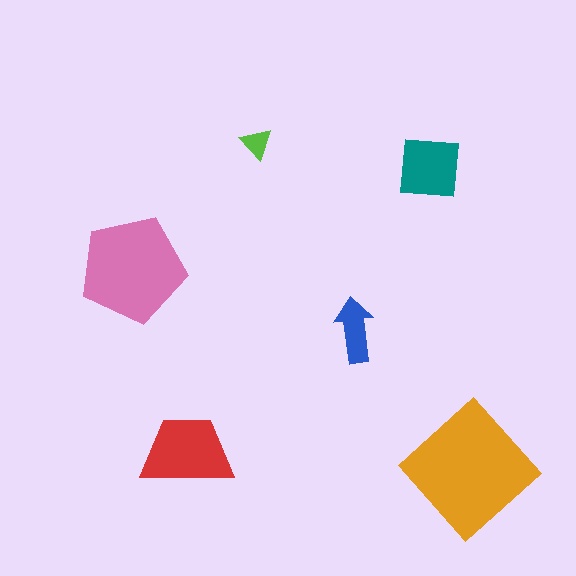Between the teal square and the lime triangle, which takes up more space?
The teal square.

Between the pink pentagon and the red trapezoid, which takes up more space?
The pink pentagon.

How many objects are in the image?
There are 6 objects in the image.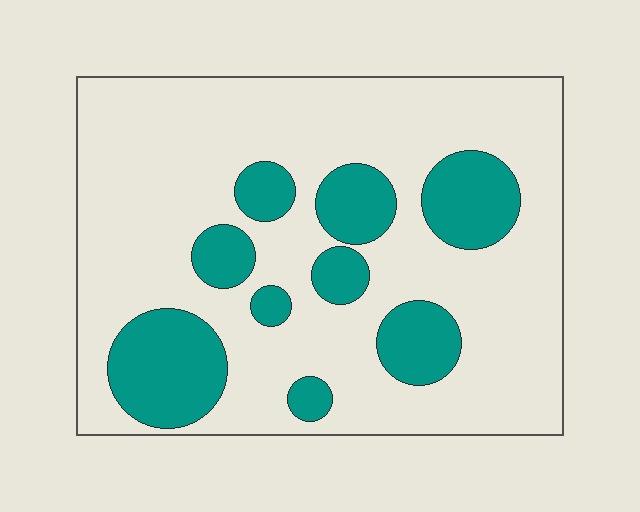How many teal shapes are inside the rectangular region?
9.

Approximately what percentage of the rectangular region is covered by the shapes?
Approximately 25%.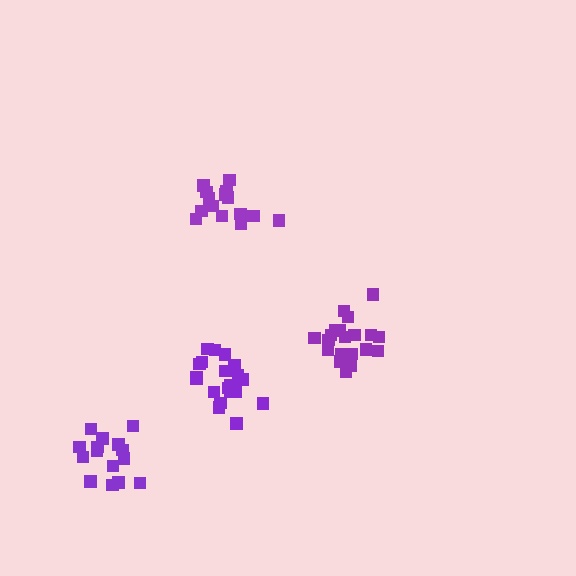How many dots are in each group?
Group 1: 15 dots, Group 2: 20 dots, Group 3: 20 dots, Group 4: 15 dots (70 total).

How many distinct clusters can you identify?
There are 4 distinct clusters.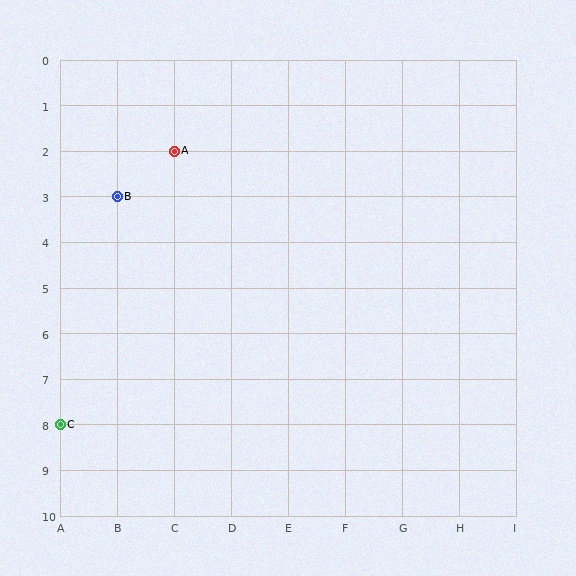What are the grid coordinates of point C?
Point C is at grid coordinates (A, 8).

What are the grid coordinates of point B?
Point B is at grid coordinates (B, 3).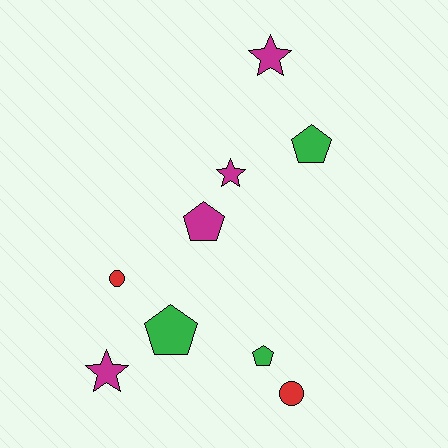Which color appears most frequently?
Magenta, with 4 objects.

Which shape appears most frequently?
Pentagon, with 4 objects.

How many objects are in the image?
There are 9 objects.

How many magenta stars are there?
There are 3 magenta stars.